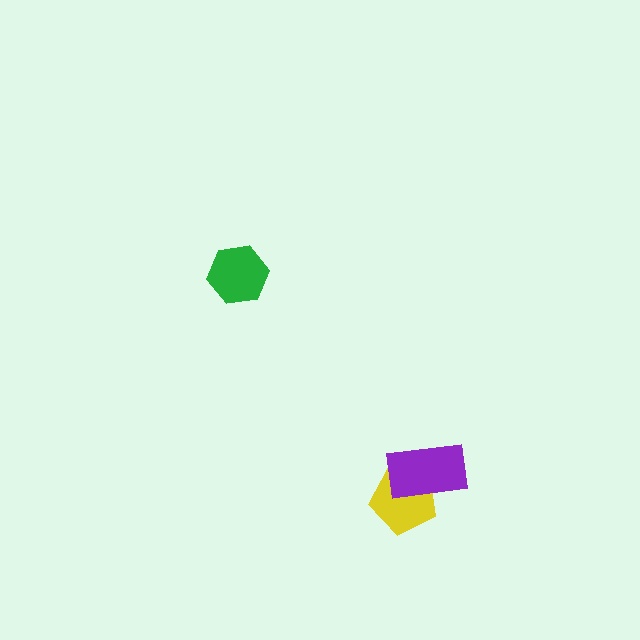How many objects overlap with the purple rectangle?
1 object overlaps with the purple rectangle.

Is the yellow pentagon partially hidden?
Yes, it is partially covered by another shape.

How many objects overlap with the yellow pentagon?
1 object overlaps with the yellow pentagon.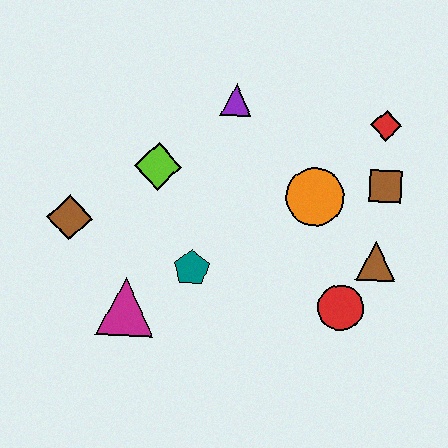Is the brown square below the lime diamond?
Yes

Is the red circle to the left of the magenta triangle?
No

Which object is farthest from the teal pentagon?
The red diamond is farthest from the teal pentagon.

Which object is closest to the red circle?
The brown triangle is closest to the red circle.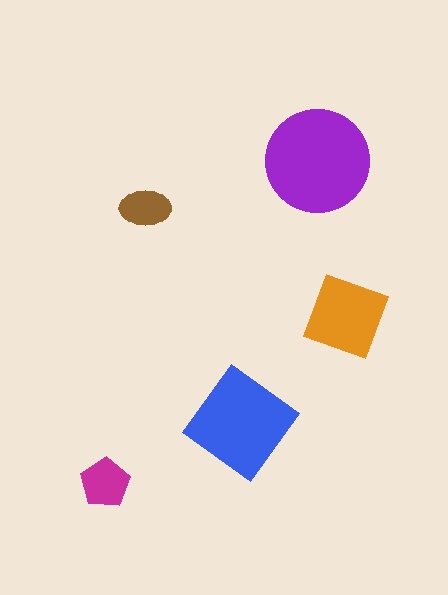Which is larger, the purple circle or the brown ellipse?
The purple circle.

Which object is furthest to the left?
The magenta pentagon is leftmost.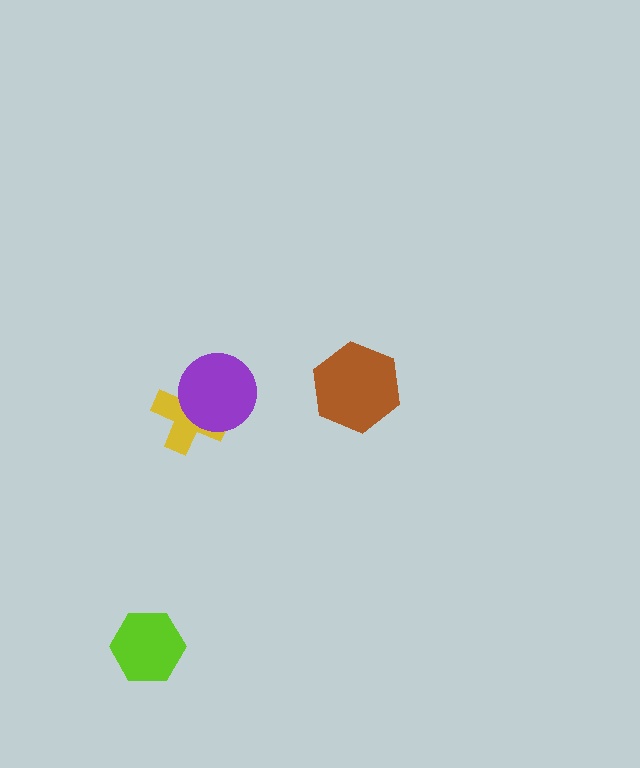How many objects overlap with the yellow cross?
1 object overlaps with the yellow cross.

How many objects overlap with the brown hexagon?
0 objects overlap with the brown hexagon.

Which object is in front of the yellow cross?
The purple circle is in front of the yellow cross.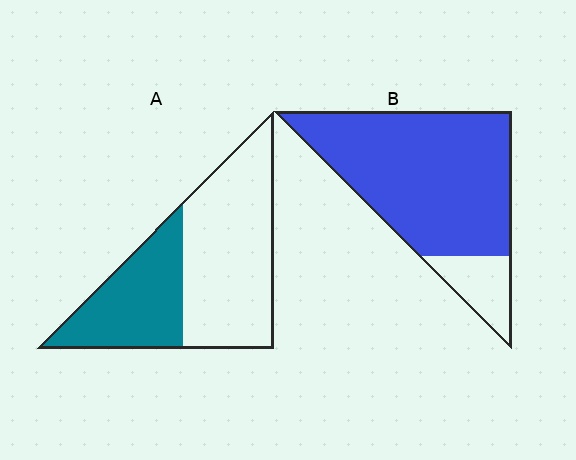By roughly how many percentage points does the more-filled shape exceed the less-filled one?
By roughly 45 percentage points (B over A).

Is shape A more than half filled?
No.